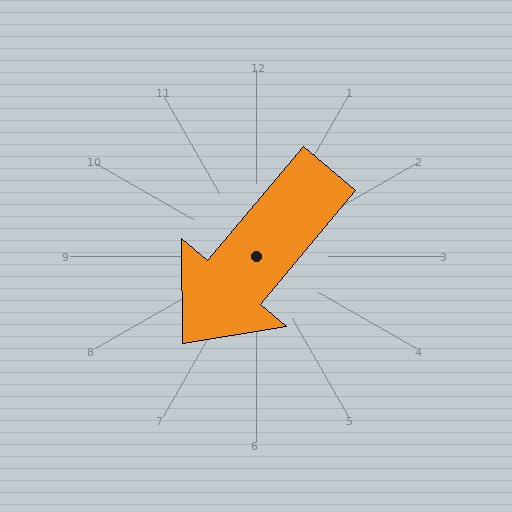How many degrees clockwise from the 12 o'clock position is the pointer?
Approximately 220 degrees.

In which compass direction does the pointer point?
Southwest.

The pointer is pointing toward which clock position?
Roughly 7 o'clock.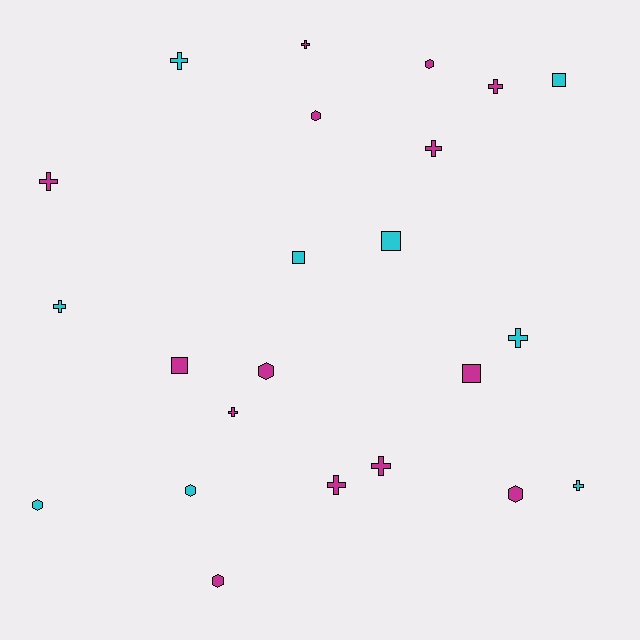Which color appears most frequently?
Magenta, with 14 objects.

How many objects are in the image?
There are 23 objects.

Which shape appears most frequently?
Cross, with 11 objects.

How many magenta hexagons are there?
There are 5 magenta hexagons.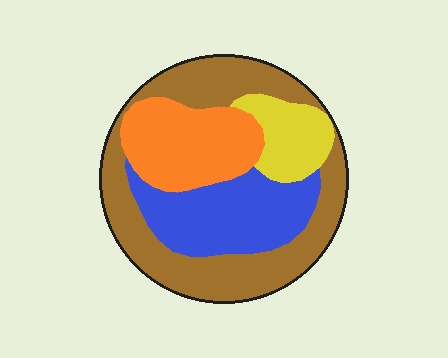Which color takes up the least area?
Yellow, at roughly 10%.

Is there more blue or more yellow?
Blue.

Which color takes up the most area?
Brown, at roughly 45%.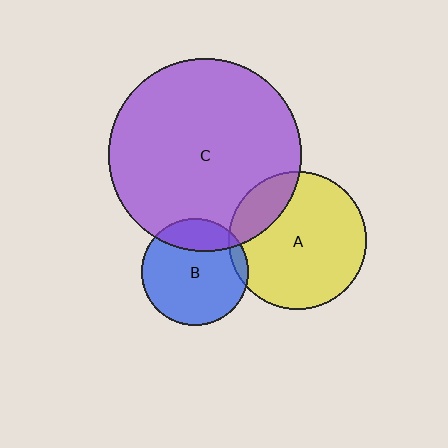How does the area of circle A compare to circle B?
Approximately 1.6 times.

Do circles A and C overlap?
Yes.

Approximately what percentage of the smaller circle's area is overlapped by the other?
Approximately 20%.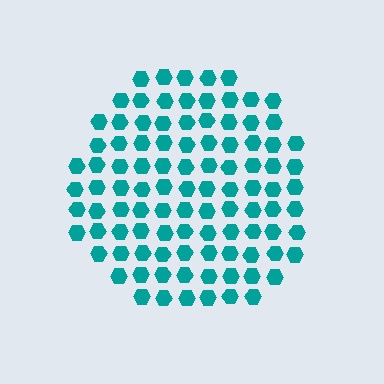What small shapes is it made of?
It is made of small hexagons.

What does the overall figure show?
The overall figure shows a circle.